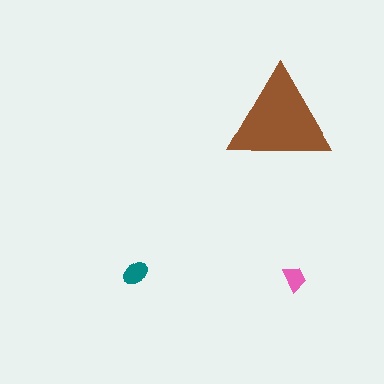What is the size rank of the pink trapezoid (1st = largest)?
3rd.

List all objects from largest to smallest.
The brown triangle, the teal ellipse, the pink trapezoid.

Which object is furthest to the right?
The pink trapezoid is rightmost.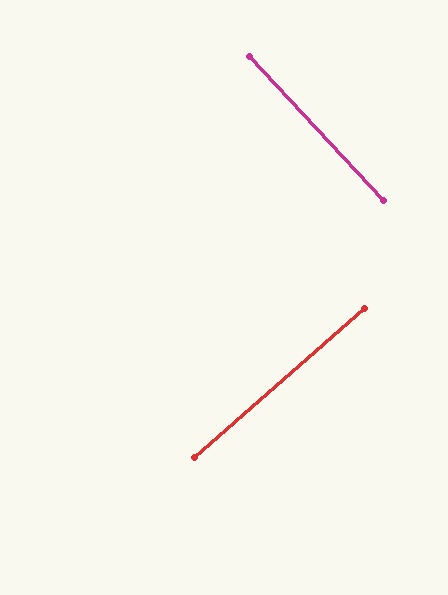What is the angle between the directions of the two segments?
Approximately 88 degrees.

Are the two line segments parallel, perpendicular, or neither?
Perpendicular — they meet at approximately 88°.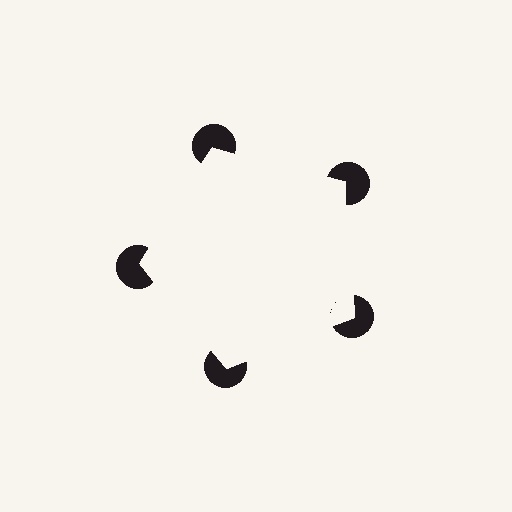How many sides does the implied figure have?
5 sides.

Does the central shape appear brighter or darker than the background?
It typically appears slightly brighter than the background, even though no actual brightness change is drawn.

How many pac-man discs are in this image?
There are 5 — one at each vertex of the illusory pentagon.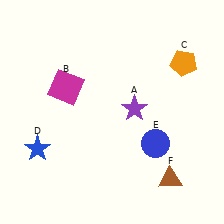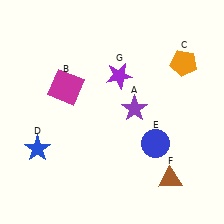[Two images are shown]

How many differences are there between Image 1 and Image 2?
There is 1 difference between the two images.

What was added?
A purple star (G) was added in Image 2.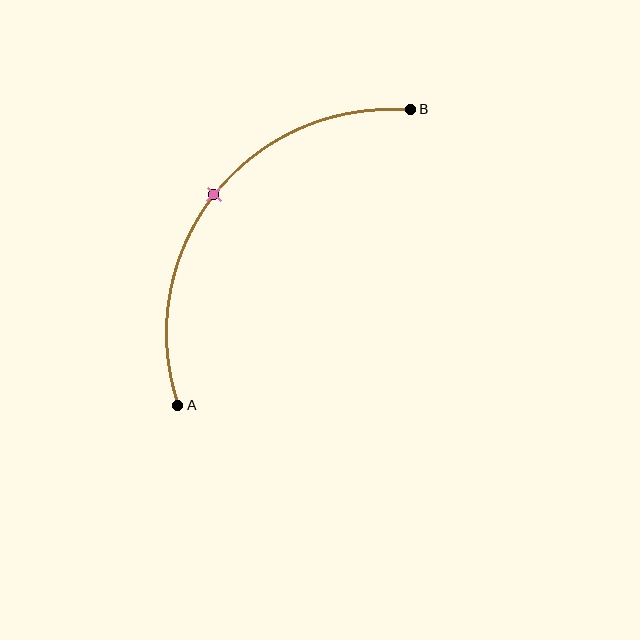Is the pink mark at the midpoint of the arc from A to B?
Yes. The pink mark lies on the arc at equal arc-length from both A and B — it is the arc midpoint.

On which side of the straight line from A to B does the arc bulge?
The arc bulges above and to the left of the straight line connecting A and B.